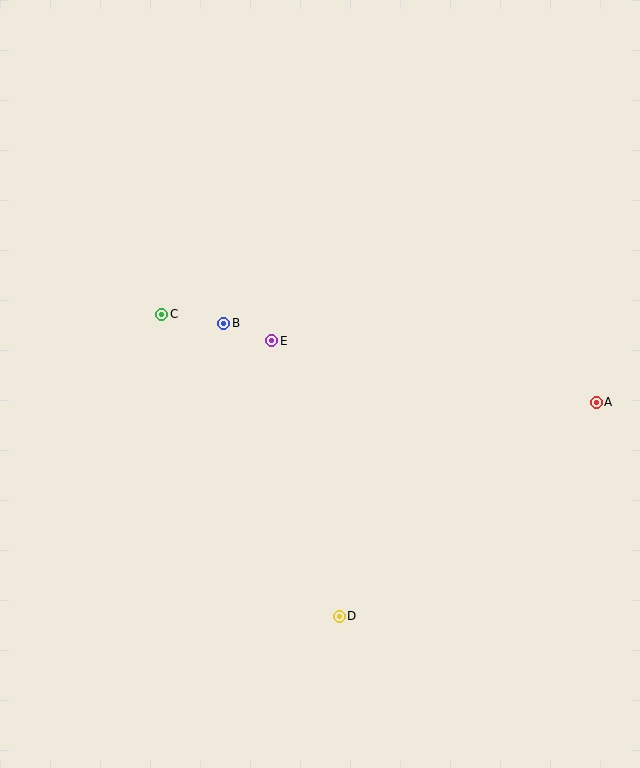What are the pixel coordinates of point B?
Point B is at (224, 323).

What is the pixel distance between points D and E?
The distance between D and E is 284 pixels.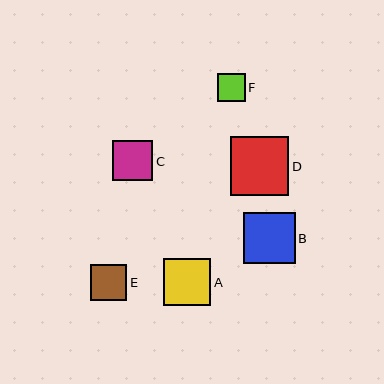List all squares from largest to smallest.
From largest to smallest: D, B, A, C, E, F.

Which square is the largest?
Square D is the largest with a size of approximately 59 pixels.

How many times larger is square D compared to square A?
Square D is approximately 1.3 times the size of square A.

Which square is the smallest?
Square F is the smallest with a size of approximately 28 pixels.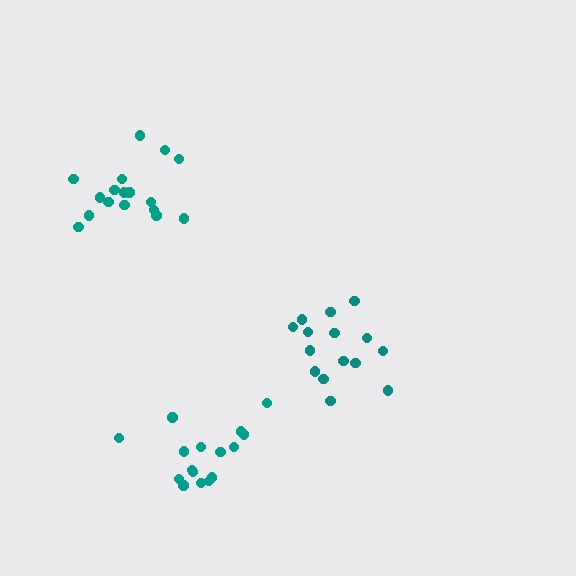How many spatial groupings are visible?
There are 3 spatial groupings.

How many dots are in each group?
Group 1: 17 dots, Group 2: 15 dots, Group 3: 16 dots (48 total).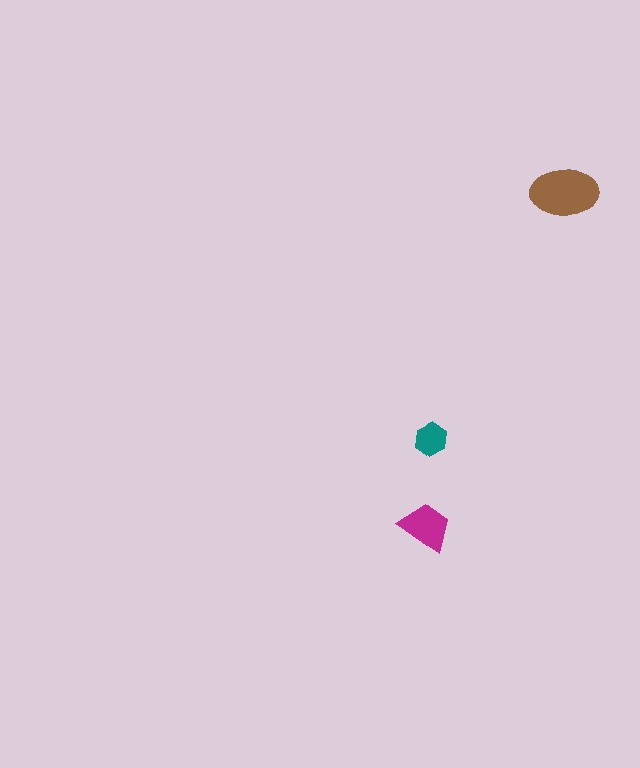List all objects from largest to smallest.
The brown ellipse, the magenta trapezoid, the teal hexagon.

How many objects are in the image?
There are 3 objects in the image.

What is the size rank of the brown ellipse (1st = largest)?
1st.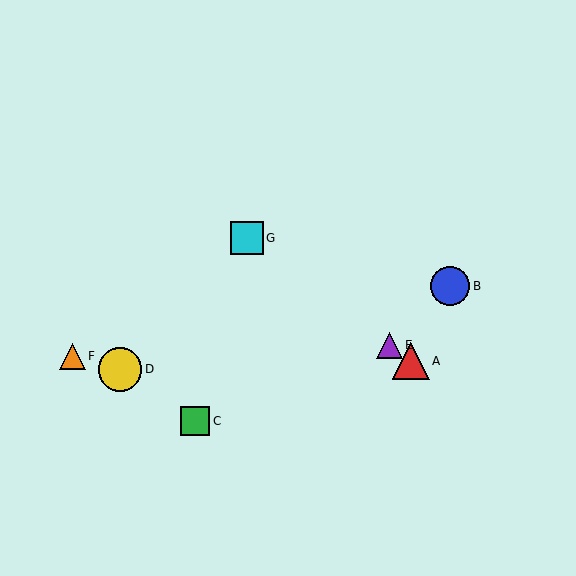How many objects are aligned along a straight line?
3 objects (A, E, G) are aligned along a straight line.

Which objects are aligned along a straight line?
Objects A, E, G are aligned along a straight line.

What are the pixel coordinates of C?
Object C is at (195, 421).